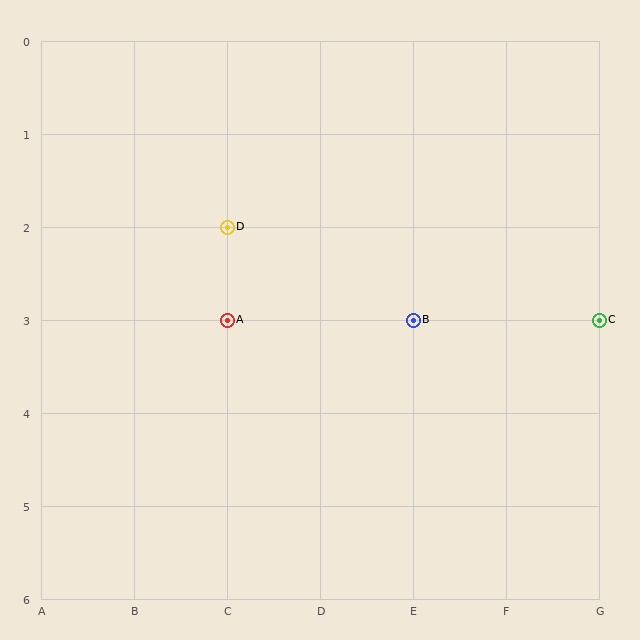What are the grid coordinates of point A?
Point A is at grid coordinates (C, 3).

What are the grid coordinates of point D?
Point D is at grid coordinates (C, 2).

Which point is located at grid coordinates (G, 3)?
Point C is at (G, 3).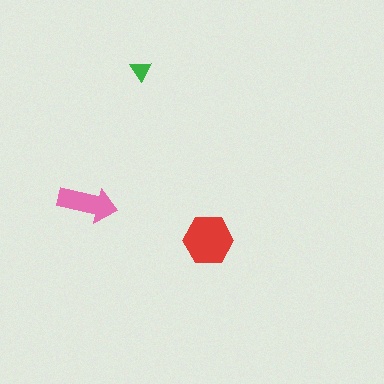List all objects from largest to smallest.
The red hexagon, the pink arrow, the green triangle.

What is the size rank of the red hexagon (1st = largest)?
1st.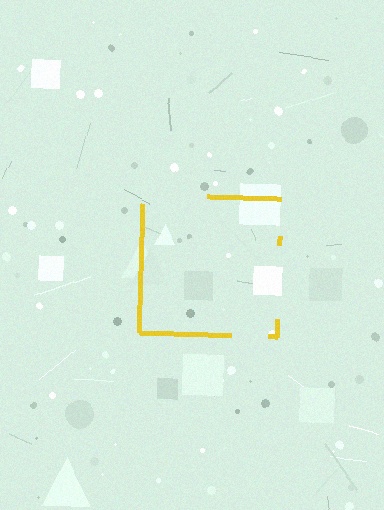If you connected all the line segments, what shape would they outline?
They would outline a square.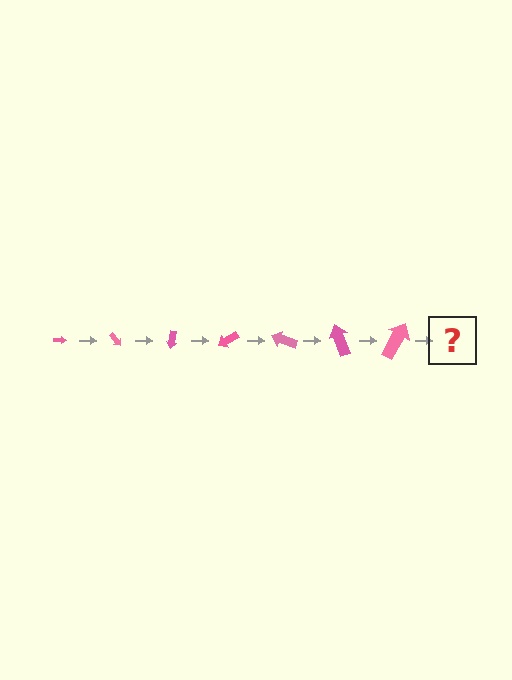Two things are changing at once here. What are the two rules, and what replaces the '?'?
The two rules are that the arrow grows larger each step and it rotates 50 degrees each step. The '?' should be an arrow, larger than the previous one and rotated 350 degrees from the start.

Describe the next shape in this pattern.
It should be an arrow, larger than the previous one and rotated 350 degrees from the start.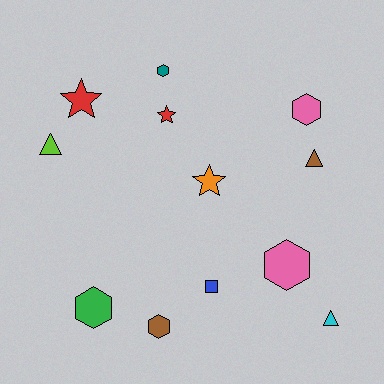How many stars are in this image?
There are 3 stars.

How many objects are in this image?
There are 12 objects.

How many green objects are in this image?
There is 1 green object.